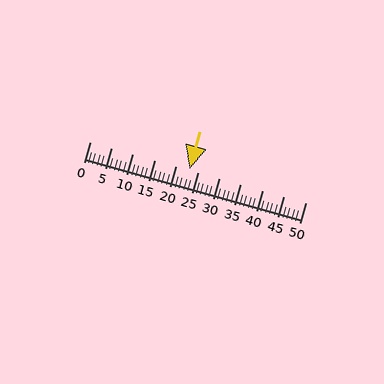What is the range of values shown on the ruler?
The ruler shows values from 0 to 50.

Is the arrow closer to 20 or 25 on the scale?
The arrow is closer to 25.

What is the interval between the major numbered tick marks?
The major tick marks are spaced 5 units apart.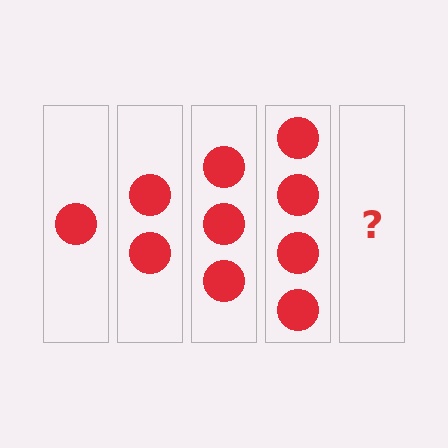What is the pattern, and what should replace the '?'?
The pattern is that each step adds one more circle. The '?' should be 5 circles.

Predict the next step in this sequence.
The next step is 5 circles.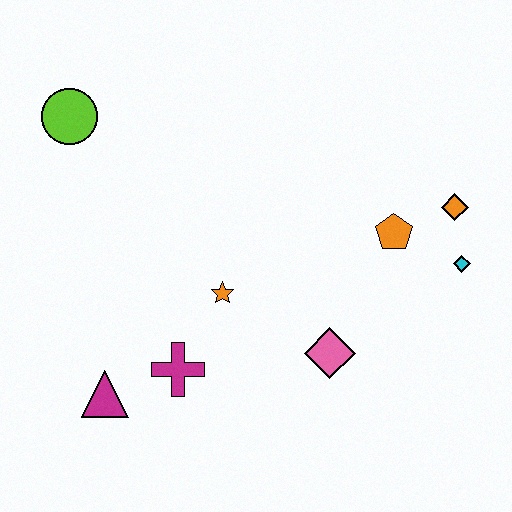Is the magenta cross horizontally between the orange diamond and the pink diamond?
No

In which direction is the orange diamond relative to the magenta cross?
The orange diamond is to the right of the magenta cross.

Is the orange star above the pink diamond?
Yes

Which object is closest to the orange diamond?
The cyan diamond is closest to the orange diamond.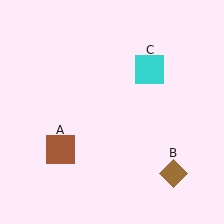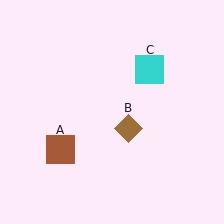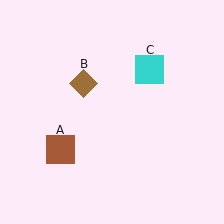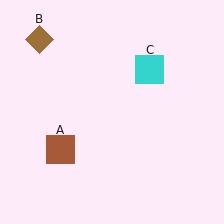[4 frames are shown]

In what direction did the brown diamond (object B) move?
The brown diamond (object B) moved up and to the left.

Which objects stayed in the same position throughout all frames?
Brown square (object A) and cyan square (object C) remained stationary.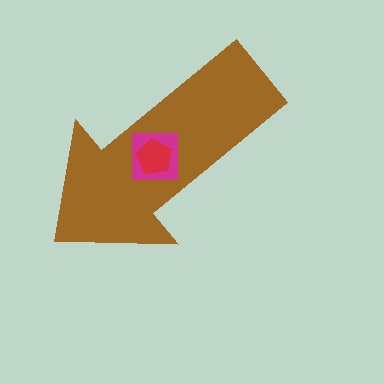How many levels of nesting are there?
3.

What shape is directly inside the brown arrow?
The magenta square.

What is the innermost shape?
The red pentagon.